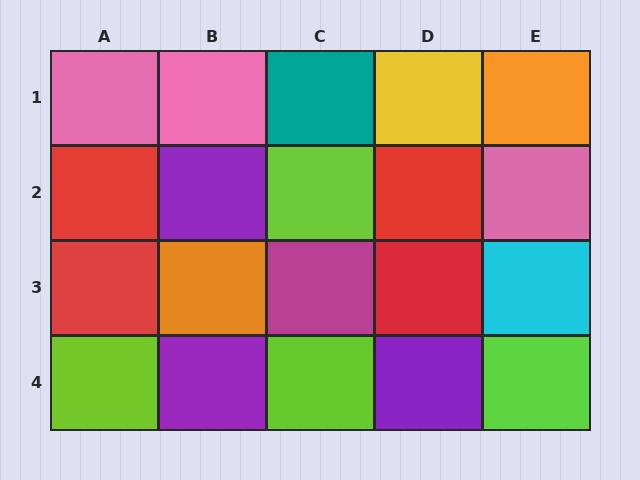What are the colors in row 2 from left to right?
Red, purple, lime, red, pink.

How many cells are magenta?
1 cell is magenta.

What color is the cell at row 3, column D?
Red.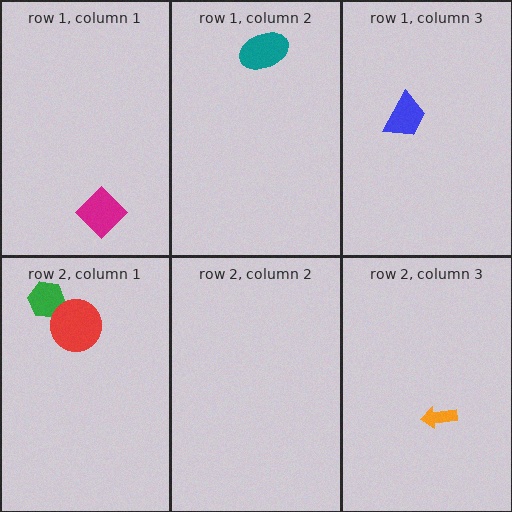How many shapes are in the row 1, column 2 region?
1.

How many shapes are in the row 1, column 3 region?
1.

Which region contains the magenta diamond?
The row 1, column 1 region.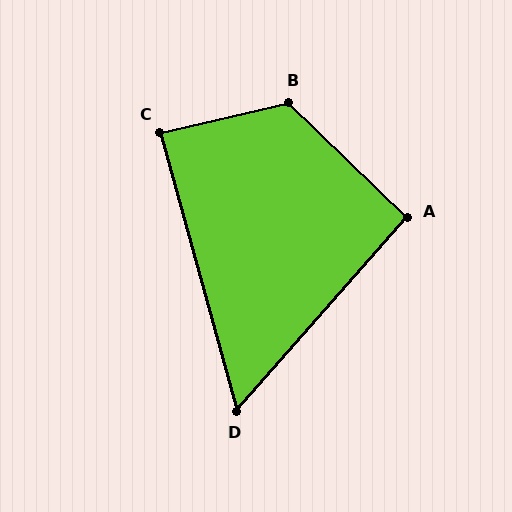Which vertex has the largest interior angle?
B, at approximately 123 degrees.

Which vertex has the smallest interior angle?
D, at approximately 57 degrees.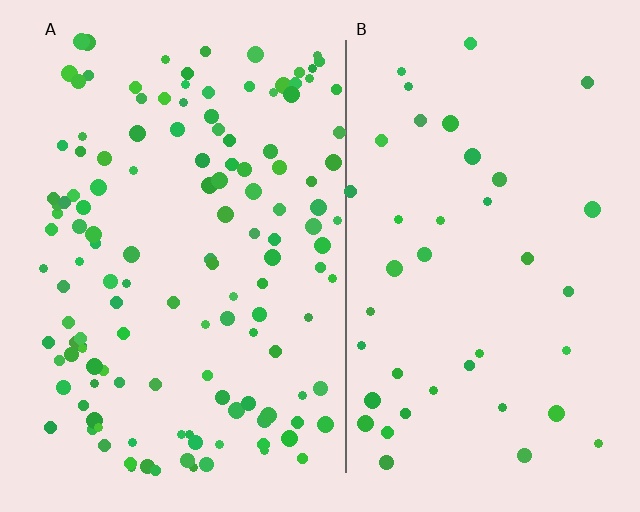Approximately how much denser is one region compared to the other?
Approximately 3.2× — region A over region B.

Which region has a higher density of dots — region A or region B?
A (the left).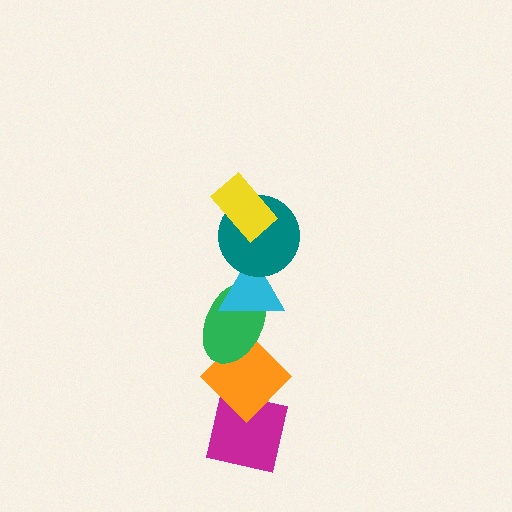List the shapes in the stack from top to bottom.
From top to bottom: the yellow rectangle, the teal circle, the cyan triangle, the green ellipse, the orange diamond, the magenta square.